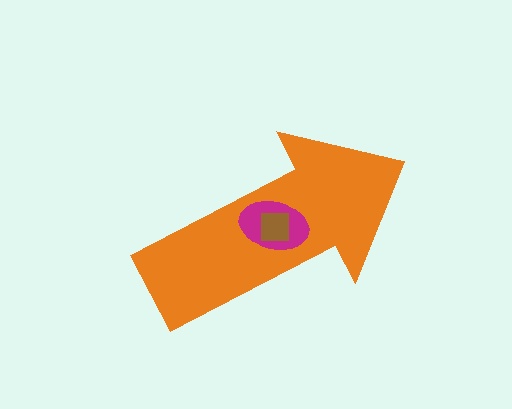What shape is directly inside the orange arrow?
The magenta ellipse.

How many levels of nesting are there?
3.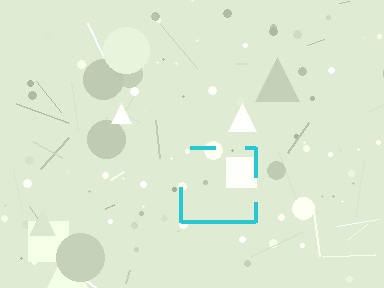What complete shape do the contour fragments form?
The contour fragments form a square.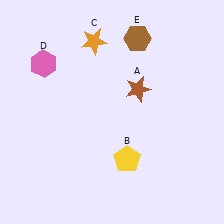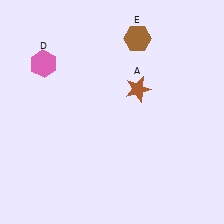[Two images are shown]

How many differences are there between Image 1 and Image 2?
There are 2 differences between the two images.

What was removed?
The orange star (C), the yellow pentagon (B) were removed in Image 2.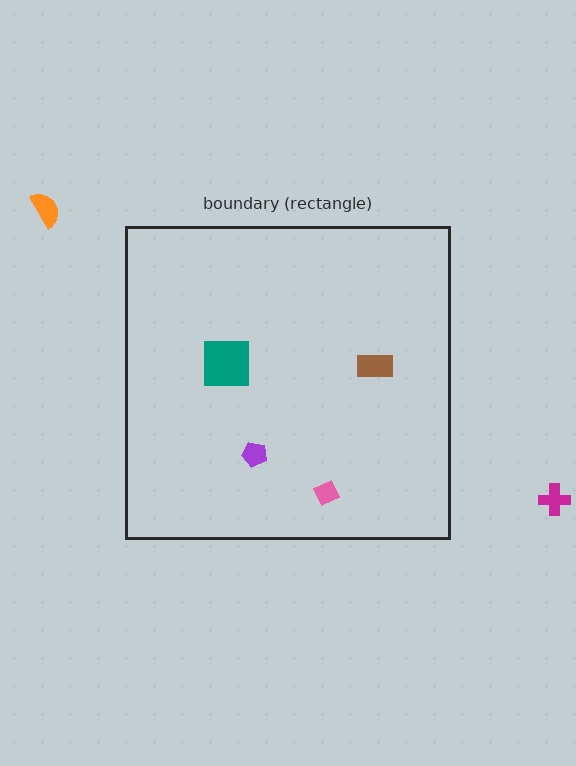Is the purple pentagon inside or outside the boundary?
Inside.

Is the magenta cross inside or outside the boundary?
Outside.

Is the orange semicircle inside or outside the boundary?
Outside.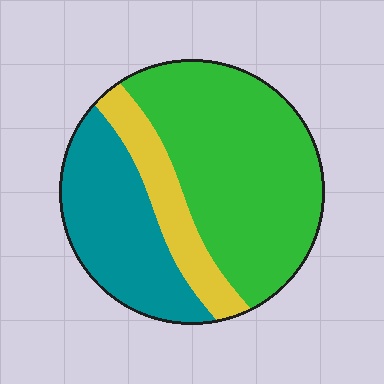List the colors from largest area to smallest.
From largest to smallest: green, teal, yellow.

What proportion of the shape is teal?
Teal covers about 30% of the shape.